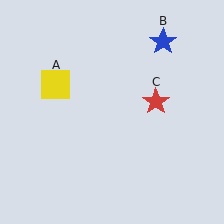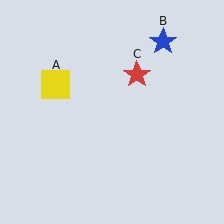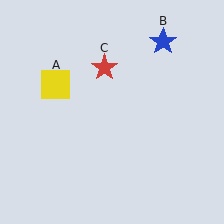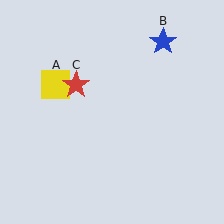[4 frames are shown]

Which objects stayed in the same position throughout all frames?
Yellow square (object A) and blue star (object B) remained stationary.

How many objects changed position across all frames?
1 object changed position: red star (object C).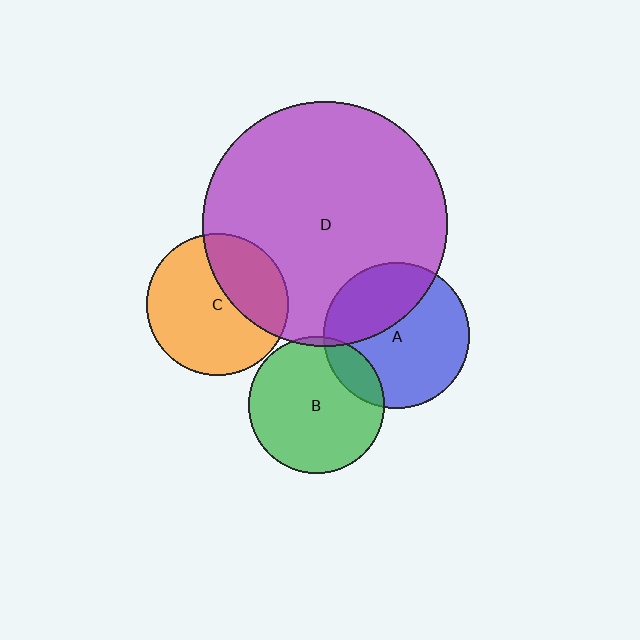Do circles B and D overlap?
Yes.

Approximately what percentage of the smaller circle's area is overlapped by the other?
Approximately 5%.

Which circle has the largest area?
Circle D (purple).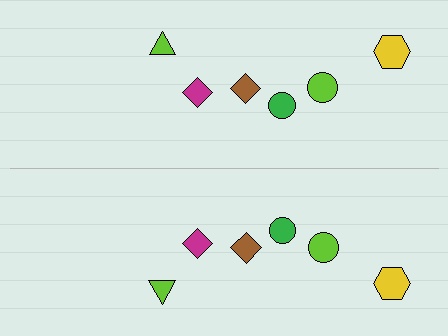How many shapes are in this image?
There are 12 shapes in this image.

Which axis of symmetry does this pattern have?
The pattern has a horizontal axis of symmetry running through the center of the image.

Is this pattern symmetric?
Yes, this pattern has bilateral (reflection) symmetry.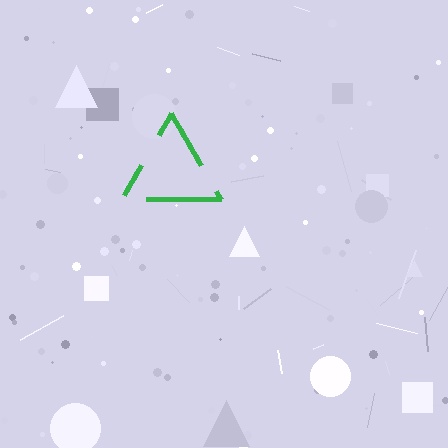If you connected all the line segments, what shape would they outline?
They would outline a triangle.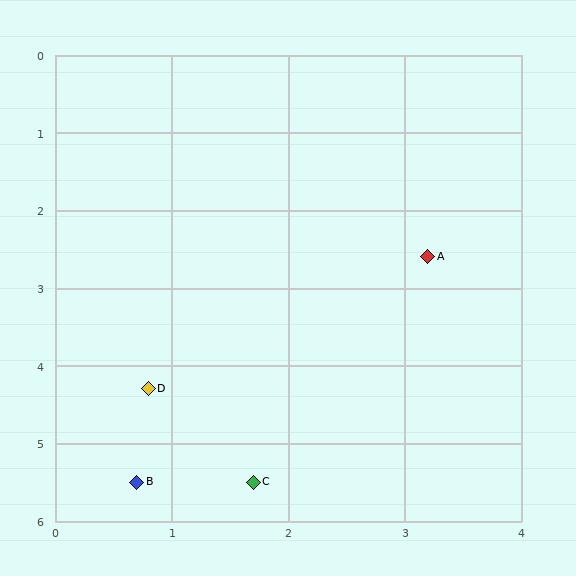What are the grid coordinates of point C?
Point C is at approximately (1.7, 5.5).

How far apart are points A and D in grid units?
Points A and D are about 2.9 grid units apart.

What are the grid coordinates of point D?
Point D is at approximately (0.8, 4.3).